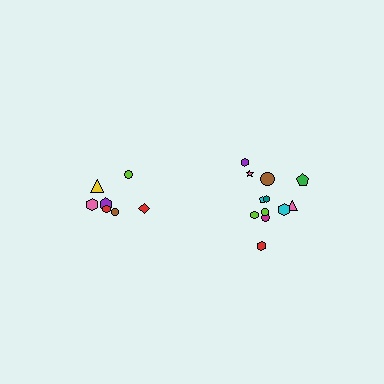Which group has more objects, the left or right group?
The right group.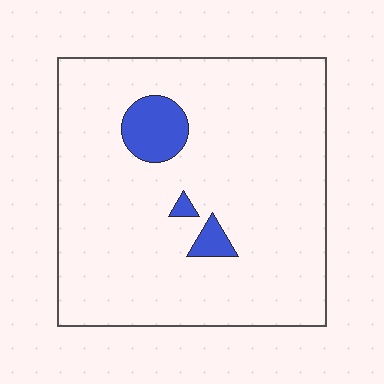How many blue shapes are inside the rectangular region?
3.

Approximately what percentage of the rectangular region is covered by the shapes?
Approximately 5%.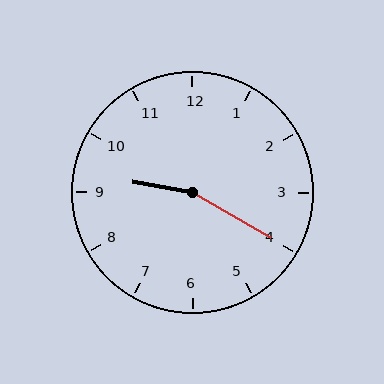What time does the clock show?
9:20.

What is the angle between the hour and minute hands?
Approximately 160 degrees.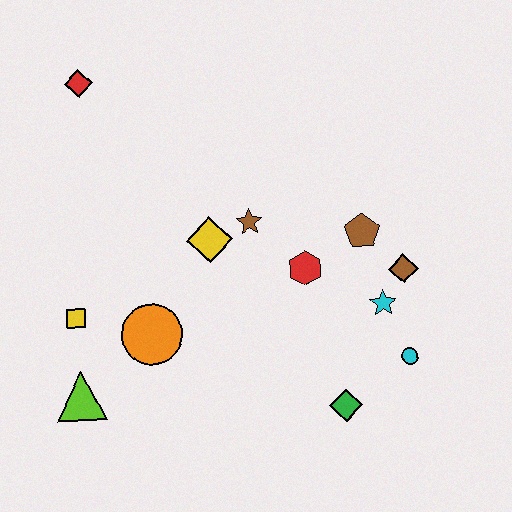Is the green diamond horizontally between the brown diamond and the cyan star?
No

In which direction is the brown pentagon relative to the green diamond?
The brown pentagon is above the green diamond.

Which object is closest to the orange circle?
The yellow square is closest to the orange circle.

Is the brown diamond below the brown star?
Yes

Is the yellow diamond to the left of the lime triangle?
No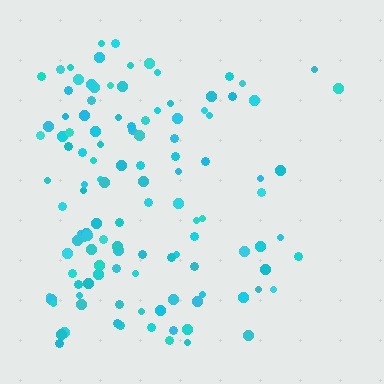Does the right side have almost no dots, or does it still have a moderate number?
Still a moderate number, just noticeably fewer than the left.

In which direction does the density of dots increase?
From right to left, with the left side densest.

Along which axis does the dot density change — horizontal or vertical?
Horizontal.